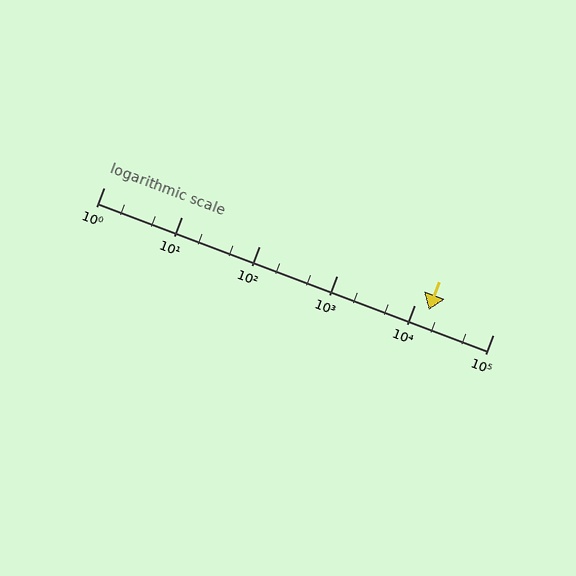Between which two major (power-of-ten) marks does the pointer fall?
The pointer is between 10000 and 100000.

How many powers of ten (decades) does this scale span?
The scale spans 5 decades, from 1 to 100000.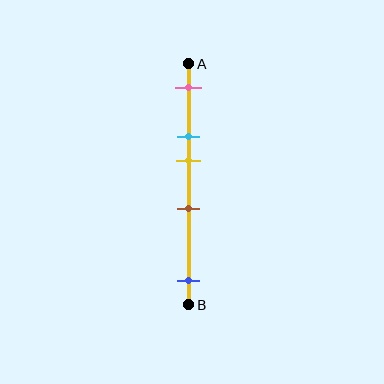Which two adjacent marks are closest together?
The cyan and yellow marks are the closest adjacent pair.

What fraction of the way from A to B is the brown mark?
The brown mark is approximately 60% (0.6) of the way from A to B.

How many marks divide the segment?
There are 5 marks dividing the segment.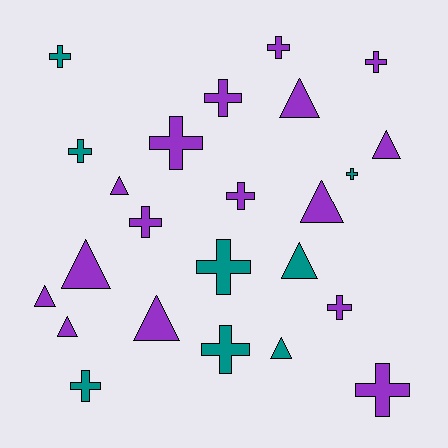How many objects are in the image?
There are 24 objects.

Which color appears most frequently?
Purple, with 16 objects.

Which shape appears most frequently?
Cross, with 14 objects.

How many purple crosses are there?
There are 8 purple crosses.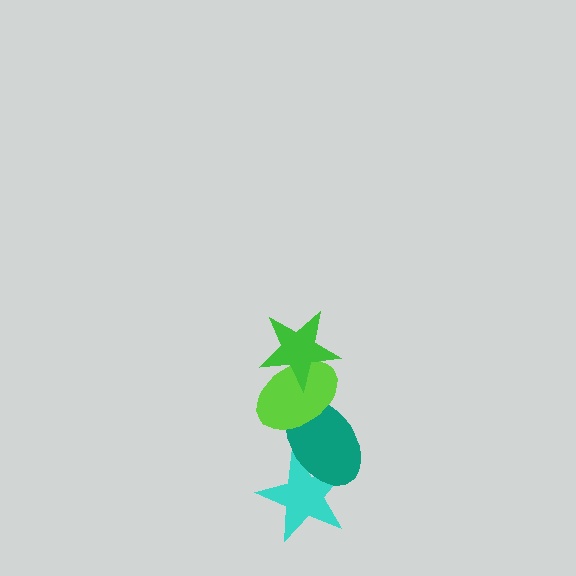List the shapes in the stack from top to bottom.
From top to bottom: the green star, the lime ellipse, the teal ellipse, the cyan star.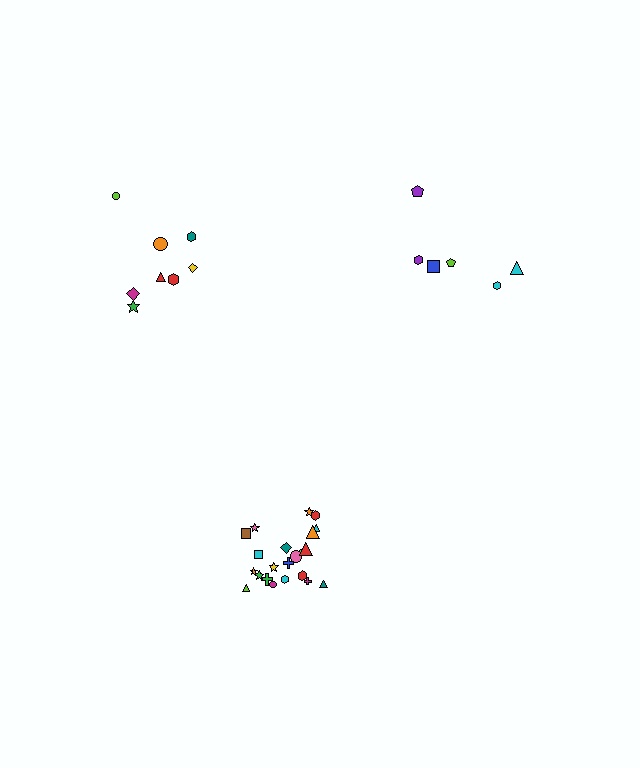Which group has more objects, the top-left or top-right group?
The top-left group.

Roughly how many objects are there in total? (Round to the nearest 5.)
Roughly 35 objects in total.